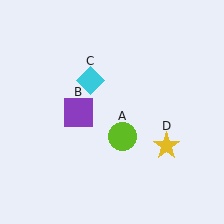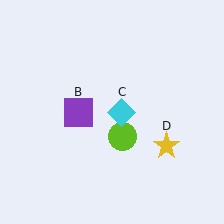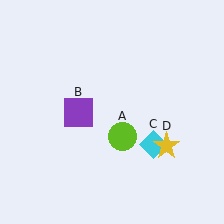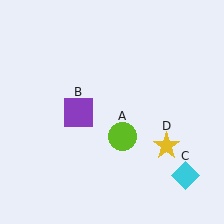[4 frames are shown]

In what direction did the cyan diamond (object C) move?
The cyan diamond (object C) moved down and to the right.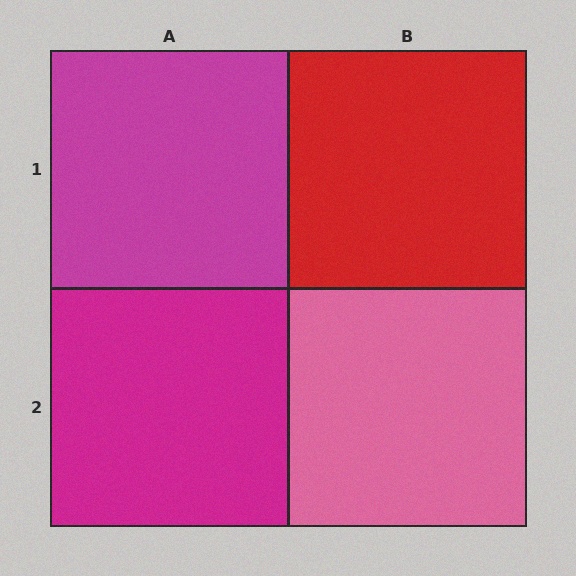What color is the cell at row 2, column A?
Magenta.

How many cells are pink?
1 cell is pink.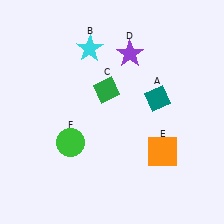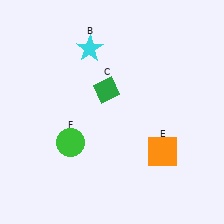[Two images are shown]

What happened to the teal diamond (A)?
The teal diamond (A) was removed in Image 2. It was in the top-right area of Image 1.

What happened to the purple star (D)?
The purple star (D) was removed in Image 2. It was in the top-right area of Image 1.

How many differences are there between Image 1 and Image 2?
There are 2 differences between the two images.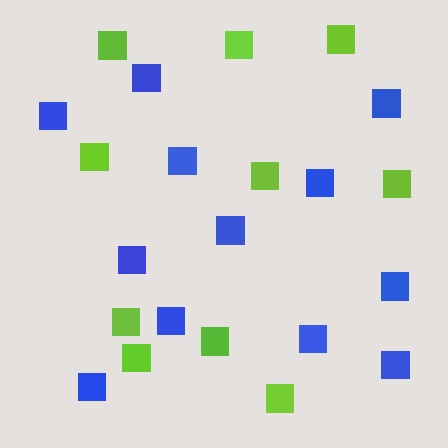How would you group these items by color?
There are 2 groups: one group of lime squares (10) and one group of blue squares (12).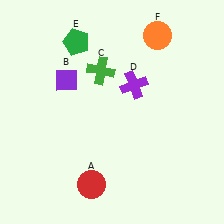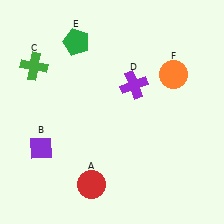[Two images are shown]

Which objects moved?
The objects that moved are: the purple diamond (B), the green cross (C), the orange circle (F).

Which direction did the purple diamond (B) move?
The purple diamond (B) moved down.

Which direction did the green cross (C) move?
The green cross (C) moved left.